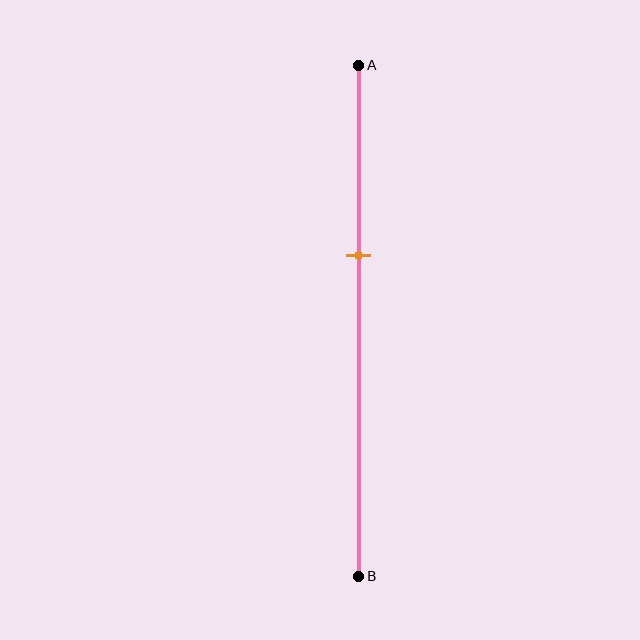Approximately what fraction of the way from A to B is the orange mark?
The orange mark is approximately 35% of the way from A to B.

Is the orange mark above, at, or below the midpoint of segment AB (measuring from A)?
The orange mark is above the midpoint of segment AB.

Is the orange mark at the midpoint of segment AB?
No, the mark is at about 35% from A, not at the 50% midpoint.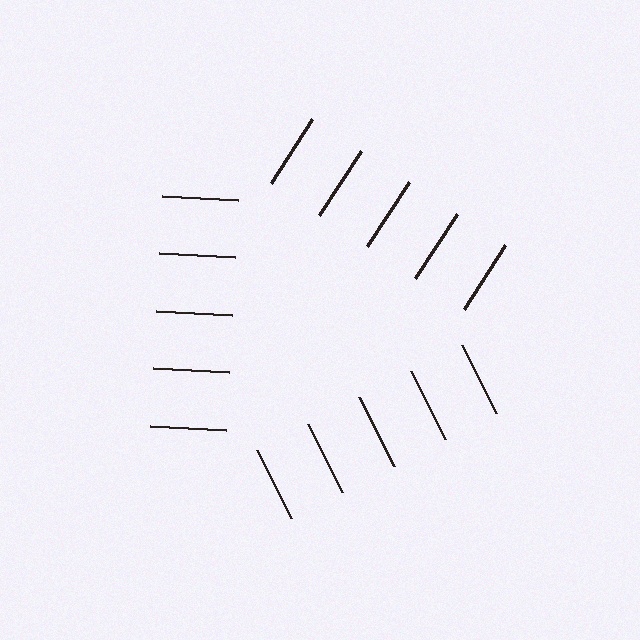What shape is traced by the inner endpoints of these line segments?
An illusory triangle — the line segments terminate on its edges but no continuous stroke is drawn.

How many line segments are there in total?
15 — 5 along each of the 3 edges.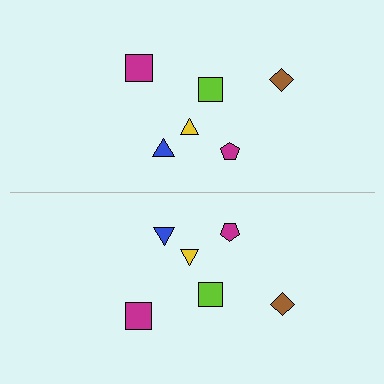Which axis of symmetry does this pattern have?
The pattern has a horizontal axis of symmetry running through the center of the image.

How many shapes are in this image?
There are 12 shapes in this image.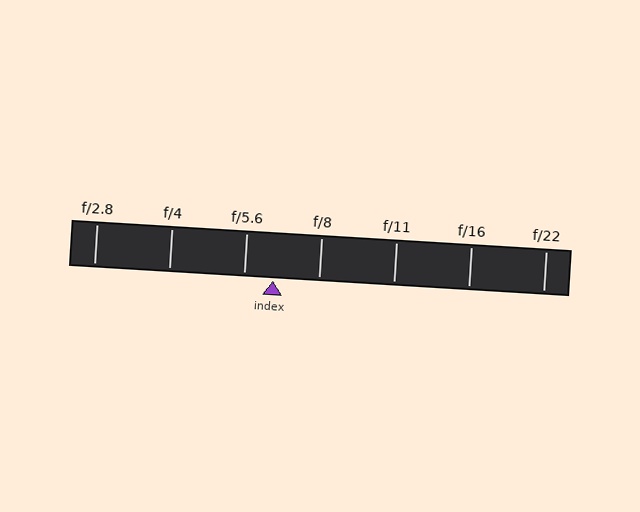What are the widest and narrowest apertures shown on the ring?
The widest aperture shown is f/2.8 and the narrowest is f/22.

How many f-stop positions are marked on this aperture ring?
There are 7 f-stop positions marked.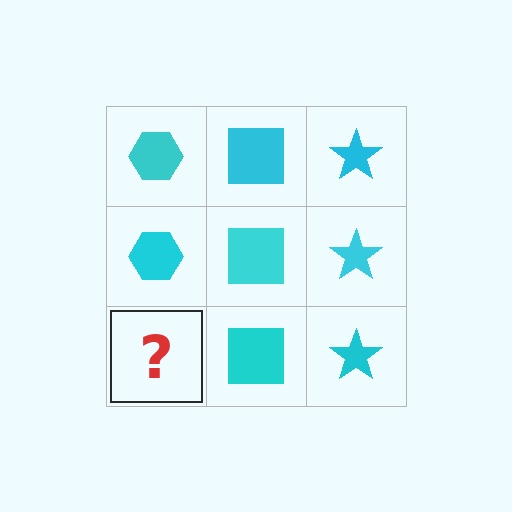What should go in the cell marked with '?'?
The missing cell should contain a cyan hexagon.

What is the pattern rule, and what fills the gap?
The rule is that each column has a consistent shape. The gap should be filled with a cyan hexagon.